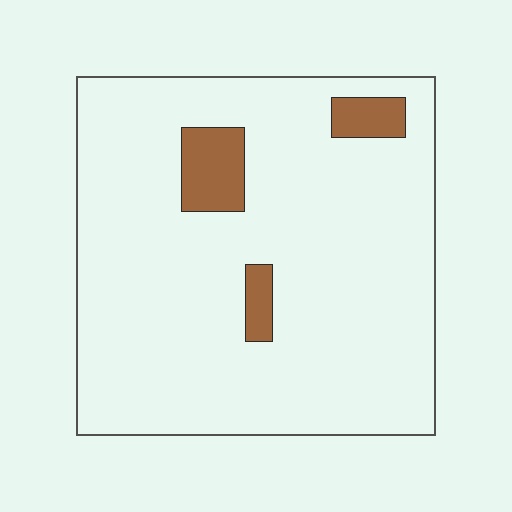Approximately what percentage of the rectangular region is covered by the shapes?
Approximately 10%.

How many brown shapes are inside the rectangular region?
3.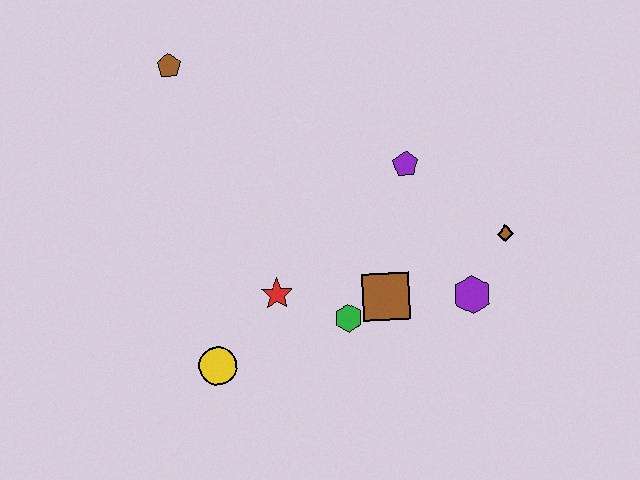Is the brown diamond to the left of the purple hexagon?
No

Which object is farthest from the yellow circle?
The brown diamond is farthest from the yellow circle.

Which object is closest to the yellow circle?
The red star is closest to the yellow circle.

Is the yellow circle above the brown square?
No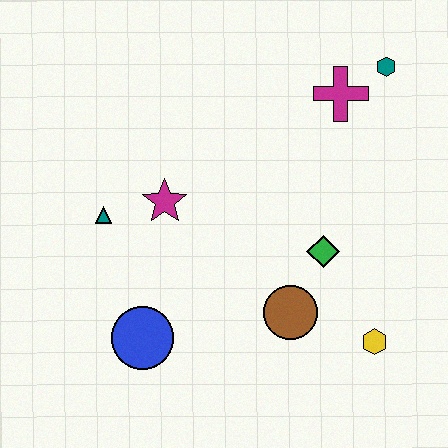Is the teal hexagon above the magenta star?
Yes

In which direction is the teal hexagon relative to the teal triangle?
The teal hexagon is to the right of the teal triangle.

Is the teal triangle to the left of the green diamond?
Yes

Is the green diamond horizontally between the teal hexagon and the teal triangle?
Yes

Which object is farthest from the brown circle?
The teal hexagon is farthest from the brown circle.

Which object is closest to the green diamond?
The brown circle is closest to the green diamond.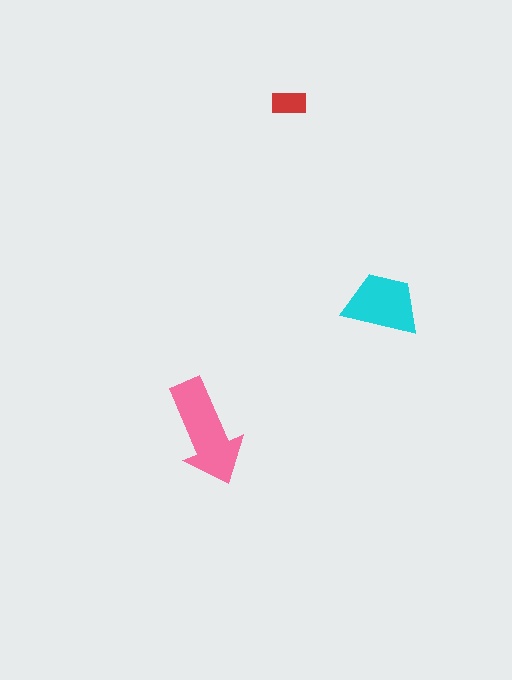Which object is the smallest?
The red rectangle.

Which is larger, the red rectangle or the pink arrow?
The pink arrow.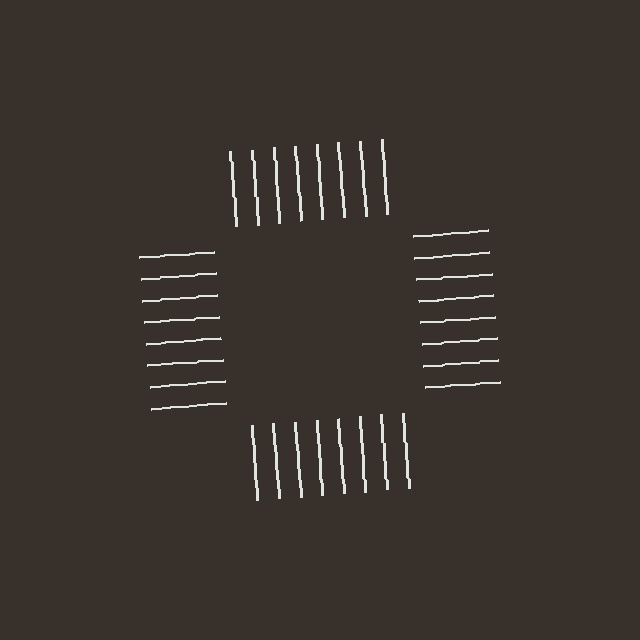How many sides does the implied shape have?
4 sides — the line-ends trace a square.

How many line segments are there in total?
32 — 8 along each of the 4 edges.